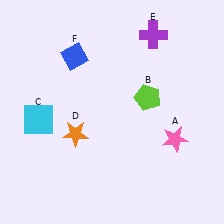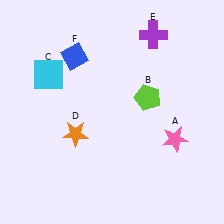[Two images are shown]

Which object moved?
The cyan square (C) moved up.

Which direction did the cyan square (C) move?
The cyan square (C) moved up.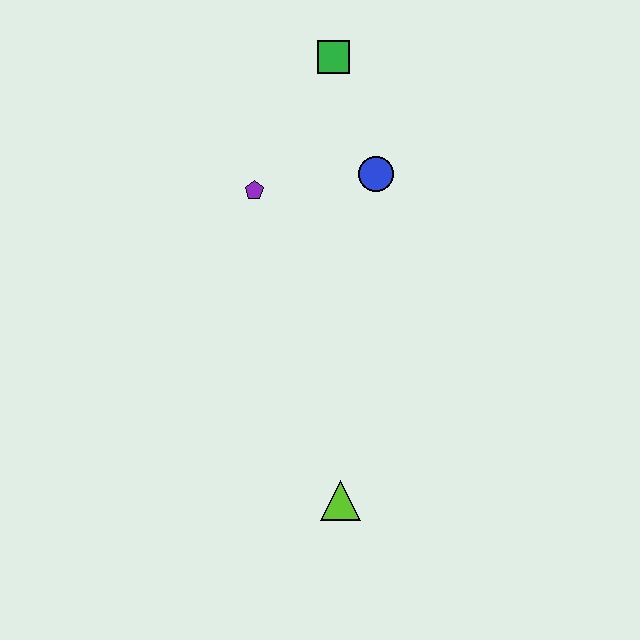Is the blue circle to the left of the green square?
No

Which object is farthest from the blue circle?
The lime triangle is farthest from the blue circle.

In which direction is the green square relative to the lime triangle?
The green square is above the lime triangle.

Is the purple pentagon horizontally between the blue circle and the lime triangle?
No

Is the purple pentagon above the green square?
No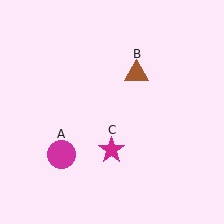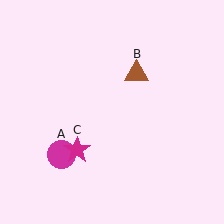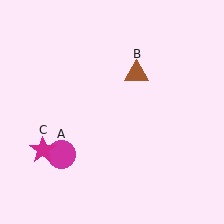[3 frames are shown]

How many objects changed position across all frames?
1 object changed position: magenta star (object C).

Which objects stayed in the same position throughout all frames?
Magenta circle (object A) and brown triangle (object B) remained stationary.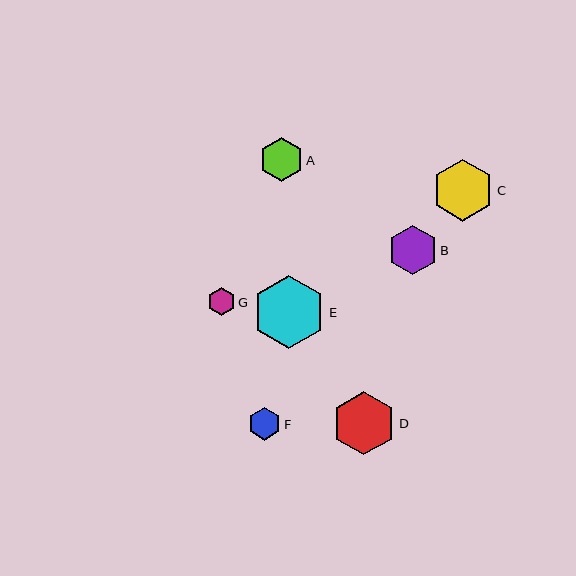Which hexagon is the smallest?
Hexagon G is the smallest with a size of approximately 27 pixels.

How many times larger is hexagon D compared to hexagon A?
Hexagon D is approximately 1.5 times the size of hexagon A.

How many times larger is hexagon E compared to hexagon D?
Hexagon E is approximately 1.2 times the size of hexagon D.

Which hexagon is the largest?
Hexagon E is the largest with a size of approximately 73 pixels.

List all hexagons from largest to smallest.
From largest to smallest: E, D, C, B, A, F, G.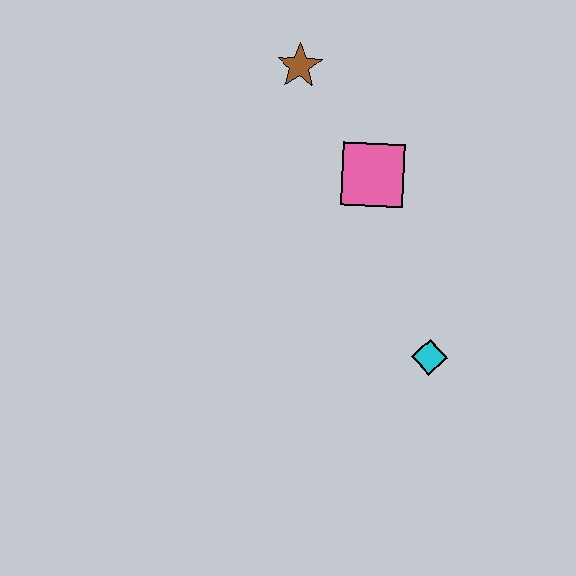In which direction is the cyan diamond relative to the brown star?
The cyan diamond is below the brown star.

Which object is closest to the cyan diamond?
The pink square is closest to the cyan diamond.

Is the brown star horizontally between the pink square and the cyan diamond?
No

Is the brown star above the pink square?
Yes